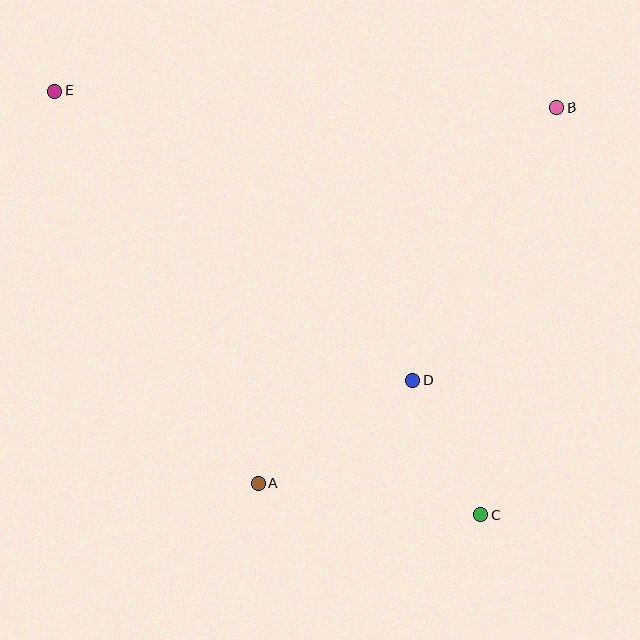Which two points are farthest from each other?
Points C and E are farthest from each other.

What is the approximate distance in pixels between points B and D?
The distance between B and D is approximately 309 pixels.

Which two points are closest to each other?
Points C and D are closest to each other.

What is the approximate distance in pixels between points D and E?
The distance between D and E is approximately 462 pixels.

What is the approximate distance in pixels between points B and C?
The distance between B and C is approximately 414 pixels.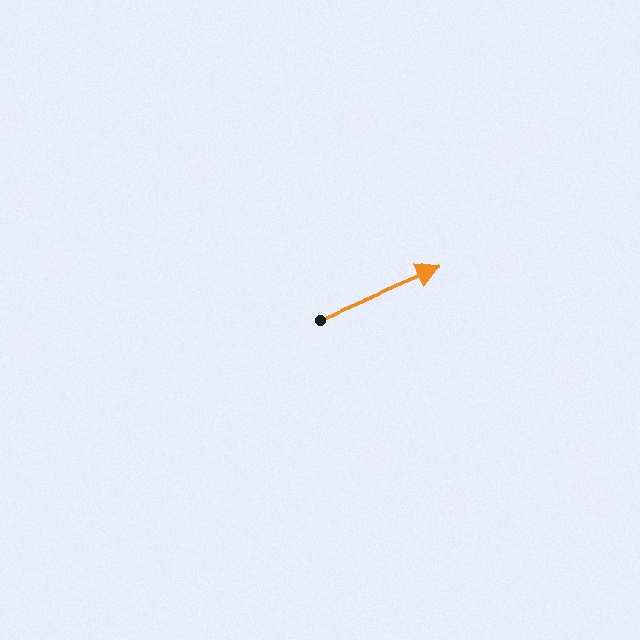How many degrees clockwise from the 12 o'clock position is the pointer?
Approximately 67 degrees.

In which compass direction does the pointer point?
Northeast.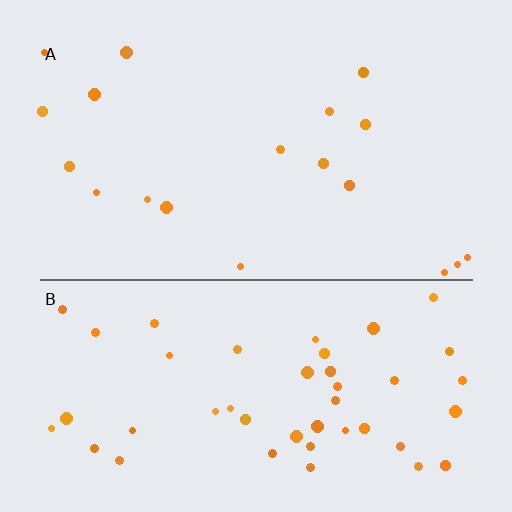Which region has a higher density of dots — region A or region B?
B (the bottom).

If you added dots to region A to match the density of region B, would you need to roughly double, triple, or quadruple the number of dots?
Approximately double.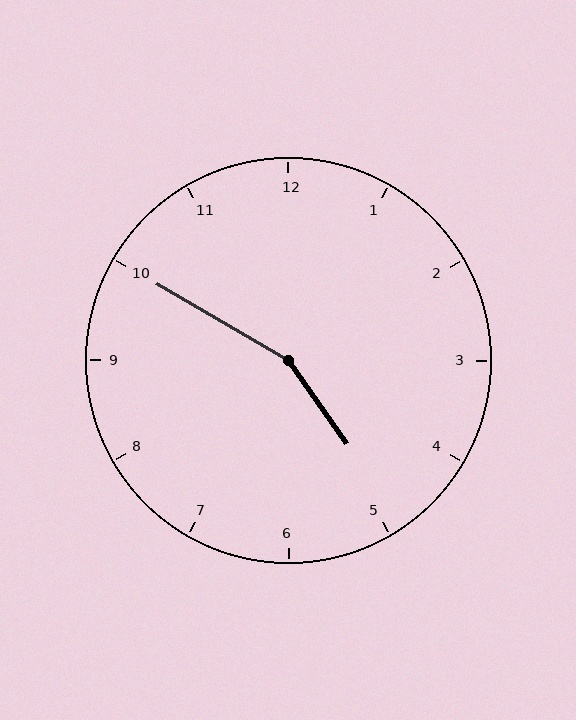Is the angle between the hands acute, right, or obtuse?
It is obtuse.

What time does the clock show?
4:50.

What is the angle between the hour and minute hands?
Approximately 155 degrees.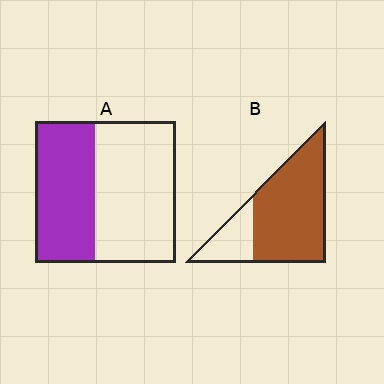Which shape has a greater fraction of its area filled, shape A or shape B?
Shape B.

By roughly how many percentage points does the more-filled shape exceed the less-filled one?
By roughly 35 percentage points (B over A).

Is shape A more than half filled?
No.